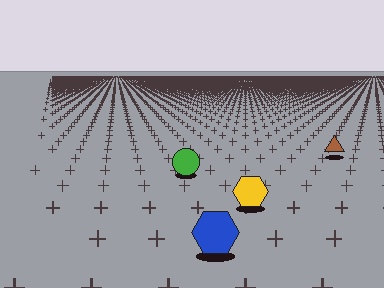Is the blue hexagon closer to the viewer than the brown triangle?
Yes. The blue hexagon is closer — you can tell from the texture gradient: the ground texture is coarser near it.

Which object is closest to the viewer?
The blue hexagon is closest. The texture marks near it are larger and more spread out.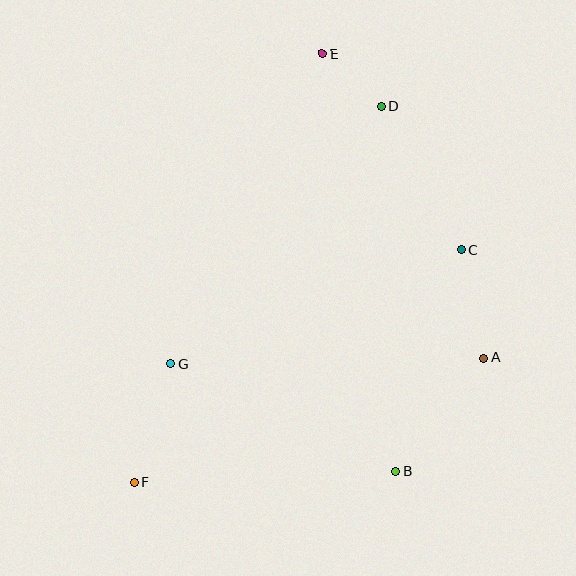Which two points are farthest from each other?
Points E and F are farthest from each other.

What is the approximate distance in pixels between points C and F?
The distance between C and F is approximately 401 pixels.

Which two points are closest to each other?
Points D and E are closest to each other.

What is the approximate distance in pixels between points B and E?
The distance between B and E is approximately 424 pixels.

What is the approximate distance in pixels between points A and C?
The distance between A and C is approximately 110 pixels.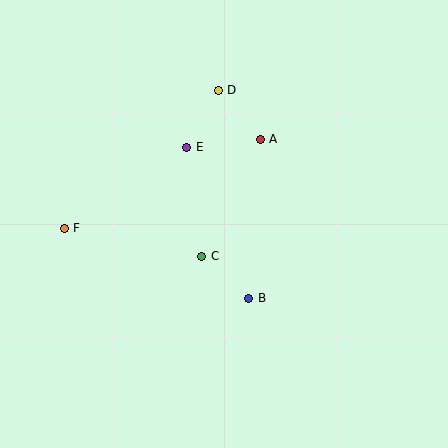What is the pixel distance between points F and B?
The distance between F and B is 198 pixels.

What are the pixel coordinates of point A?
Point A is at (260, 139).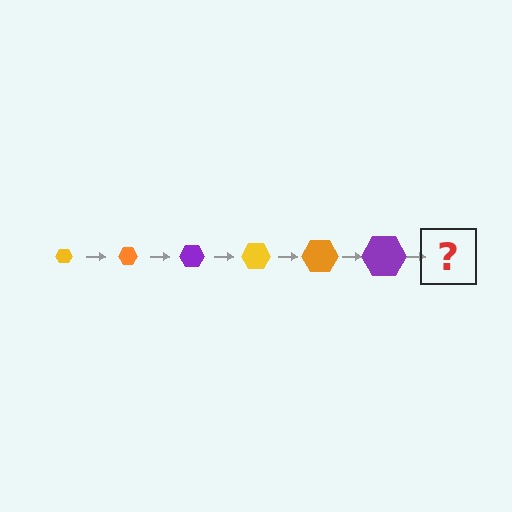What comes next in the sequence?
The next element should be a yellow hexagon, larger than the previous one.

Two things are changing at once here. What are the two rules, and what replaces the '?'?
The two rules are that the hexagon grows larger each step and the color cycles through yellow, orange, and purple. The '?' should be a yellow hexagon, larger than the previous one.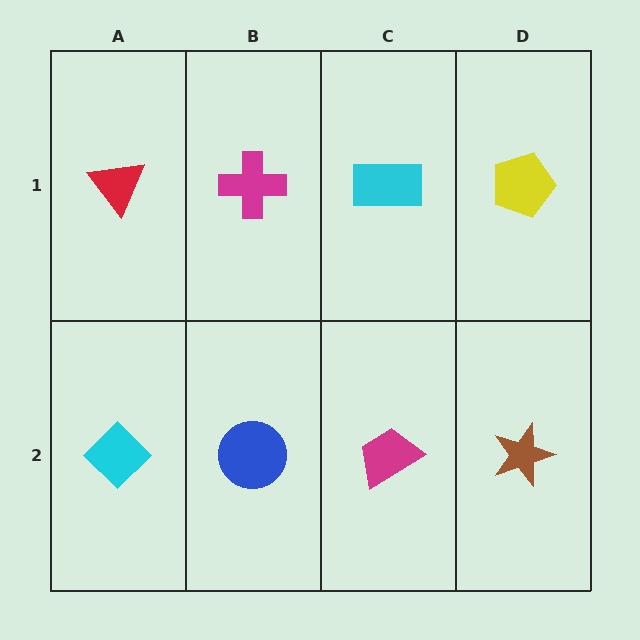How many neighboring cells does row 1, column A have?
2.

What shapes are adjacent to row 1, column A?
A cyan diamond (row 2, column A), a magenta cross (row 1, column B).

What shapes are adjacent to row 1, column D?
A brown star (row 2, column D), a cyan rectangle (row 1, column C).